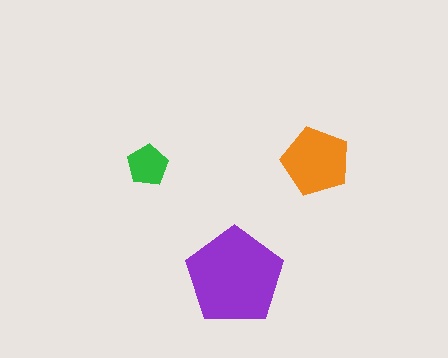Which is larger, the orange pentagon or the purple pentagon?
The purple one.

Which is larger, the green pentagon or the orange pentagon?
The orange one.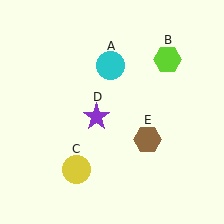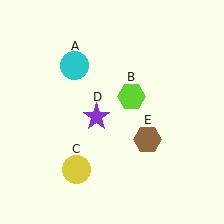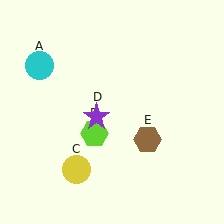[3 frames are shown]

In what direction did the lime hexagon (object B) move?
The lime hexagon (object B) moved down and to the left.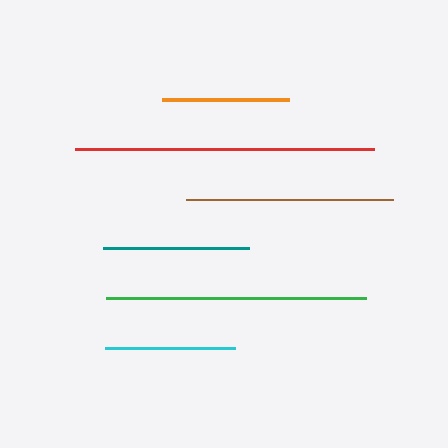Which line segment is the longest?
The red line is the longest at approximately 299 pixels.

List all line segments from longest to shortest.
From longest to shortest: red, green, brown, teal, cyan, orange.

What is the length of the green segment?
The green segment is approximately 260 pixels long.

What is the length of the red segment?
The red segment is approximately 299 pixels long.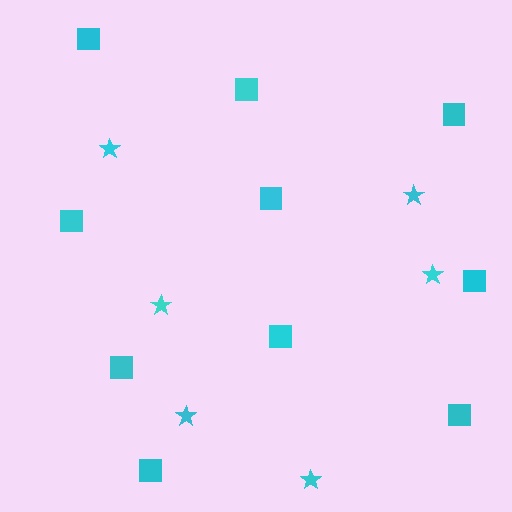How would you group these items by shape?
There are 2 groups: one group of stars (6) and one group of squares (10).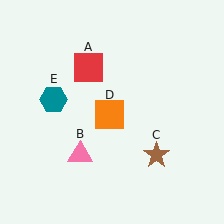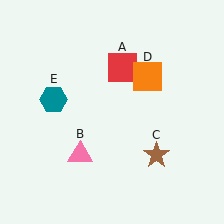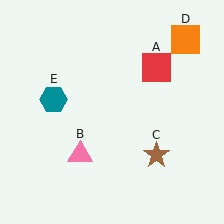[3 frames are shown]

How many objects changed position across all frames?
2 objects changed position: red square (object A), orange square (object D).